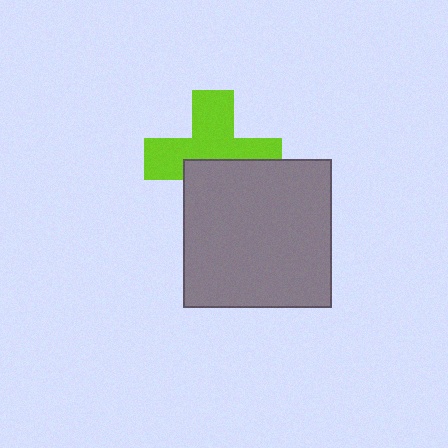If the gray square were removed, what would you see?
You would see the complete lime cross.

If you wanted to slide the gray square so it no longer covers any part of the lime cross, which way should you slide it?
Slide it down — that is the most direct way to separate the two shapes.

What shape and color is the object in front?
The object in front is a gray square.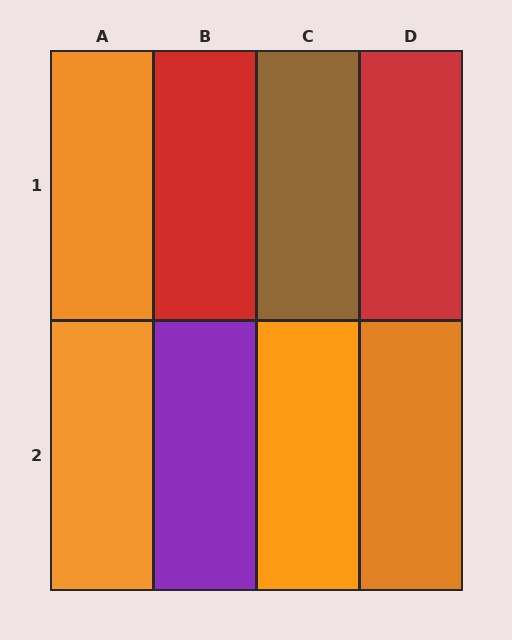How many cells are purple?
1 cell is purple.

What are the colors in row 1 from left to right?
Orange, red, brown, red.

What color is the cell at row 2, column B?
Purple.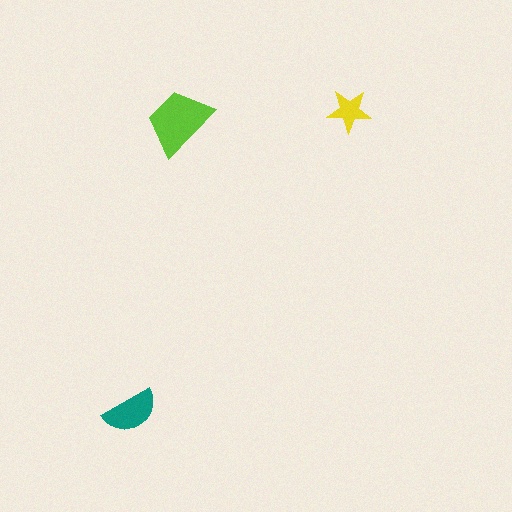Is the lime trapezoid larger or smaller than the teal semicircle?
Larger.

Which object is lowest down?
The teal semicircle is bottommost.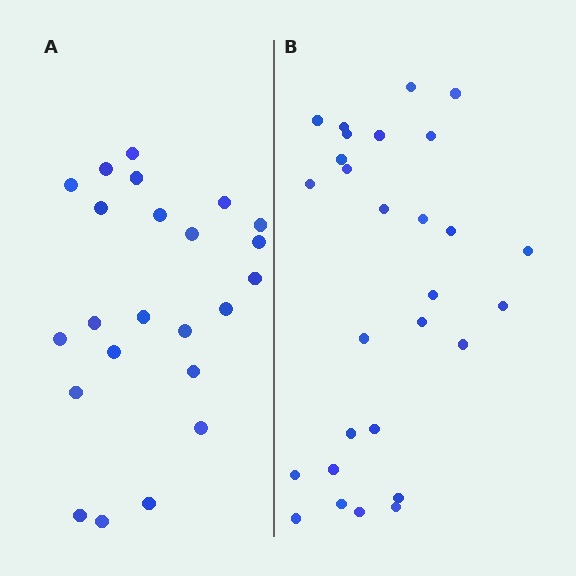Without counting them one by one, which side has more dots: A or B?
Region B (the right region) has more dots.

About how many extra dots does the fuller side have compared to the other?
Region B has about 5 more dots than region A.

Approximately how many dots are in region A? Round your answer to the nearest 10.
About 20 dots. (The exact count is 23, which rounds to 20.)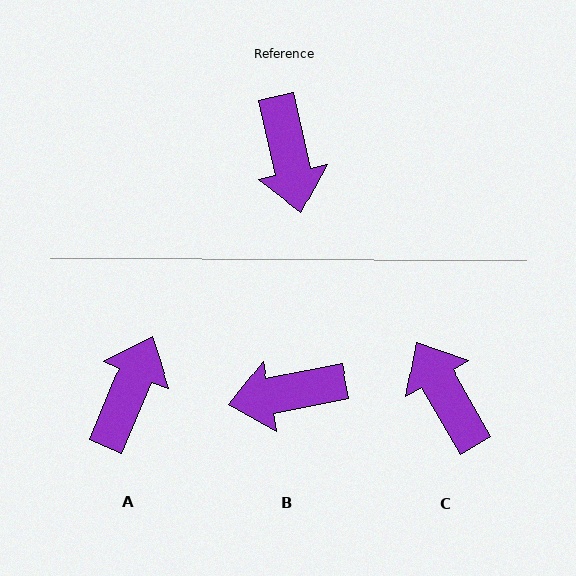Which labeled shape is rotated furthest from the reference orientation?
C, about 162 degrees away.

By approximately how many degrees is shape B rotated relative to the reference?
Approximately 91 degrees clockwise.